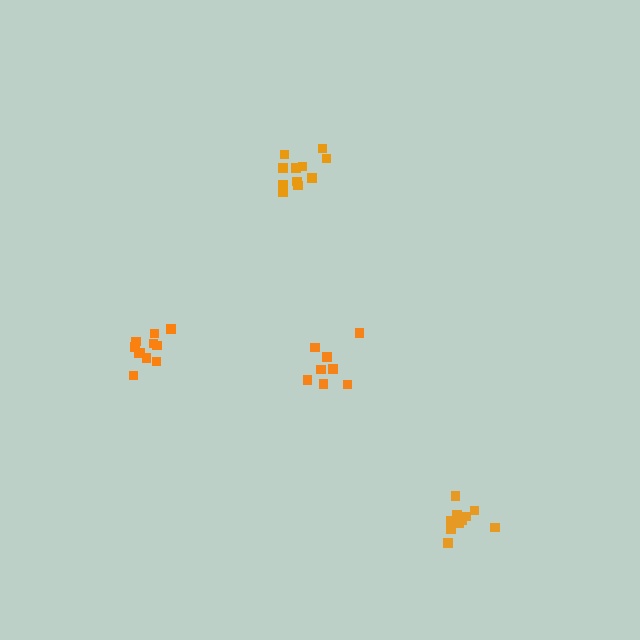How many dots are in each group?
Group 1: 11 dots, Group 2: 11 dots, Group 3: 8 dots, Group 4: 11 dots (41 total).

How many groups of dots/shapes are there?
There are 4 groups.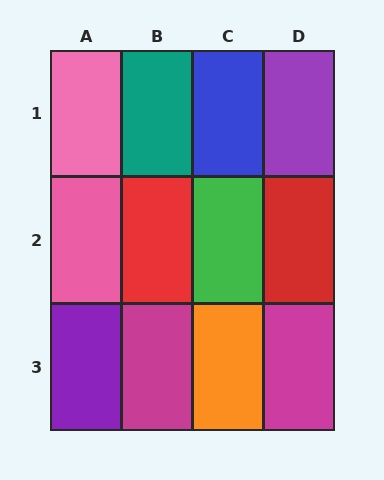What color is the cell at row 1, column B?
Teal.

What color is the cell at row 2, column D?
Red.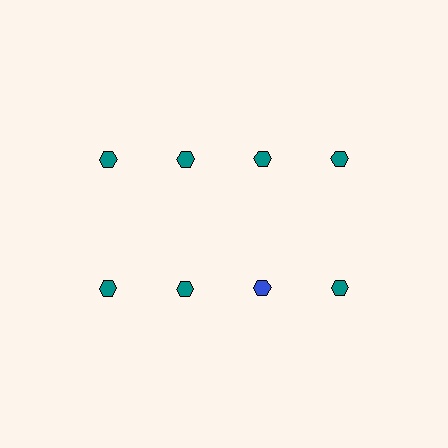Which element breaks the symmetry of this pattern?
The blue hexagon in the second row, center column breaks the symmetry. All other shapes are teal hexagons.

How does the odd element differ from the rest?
It has a different color: blue instead of teal.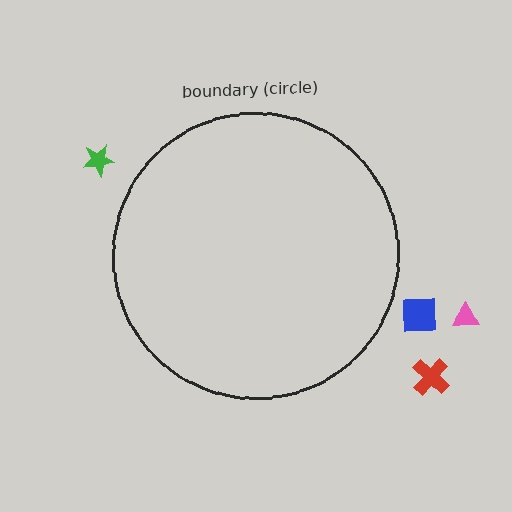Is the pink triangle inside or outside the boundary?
Outside.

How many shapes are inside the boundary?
0 inside, 4 outside.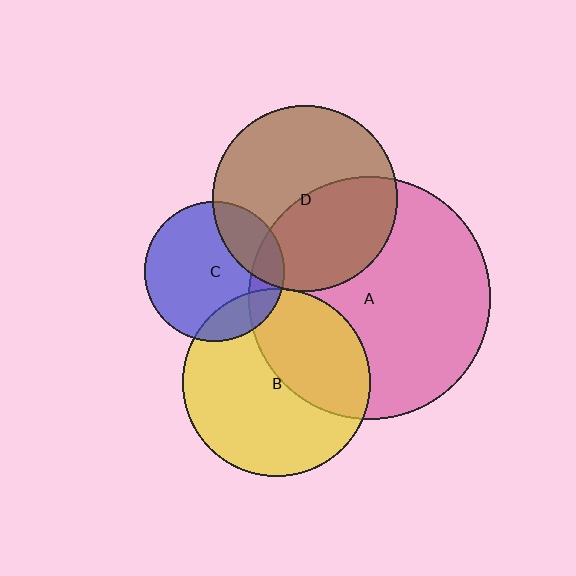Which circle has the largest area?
Circle A (pink).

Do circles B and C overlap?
Yes.